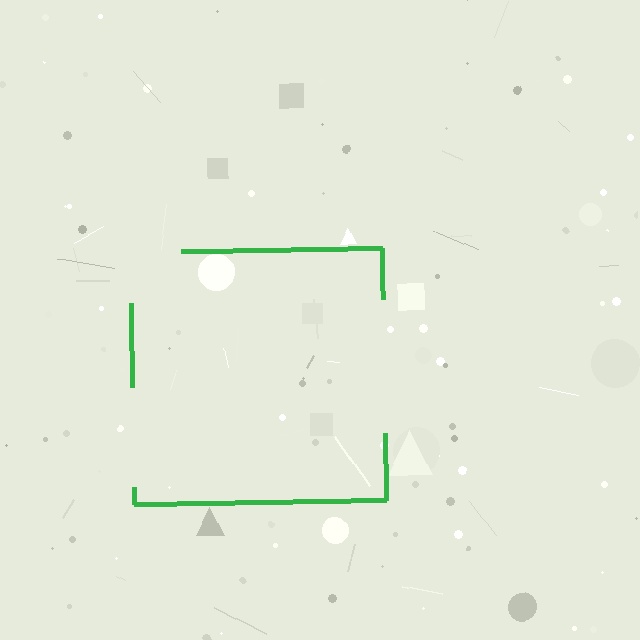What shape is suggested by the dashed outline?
The dashed outline suggests a square.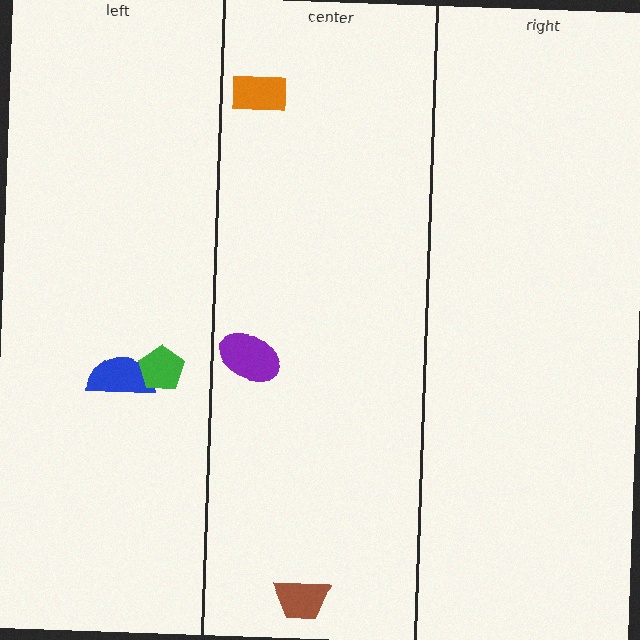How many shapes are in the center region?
3.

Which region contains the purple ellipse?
The center region.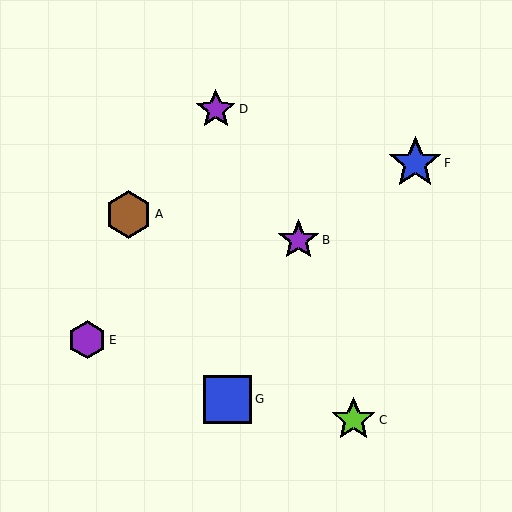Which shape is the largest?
The blue star (labeled F) is the largest.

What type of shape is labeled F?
Shape F is a blue star.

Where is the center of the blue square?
The center of the blue square is at (228, 399).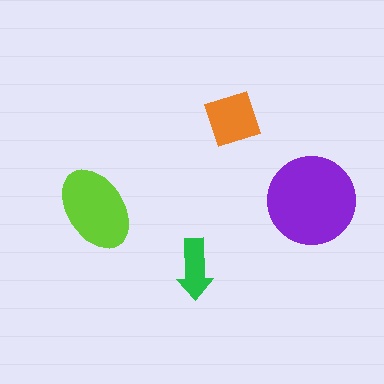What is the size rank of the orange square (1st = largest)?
3rd.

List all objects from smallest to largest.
The green arrow, the orange square, the lime ellipse, the purple circle.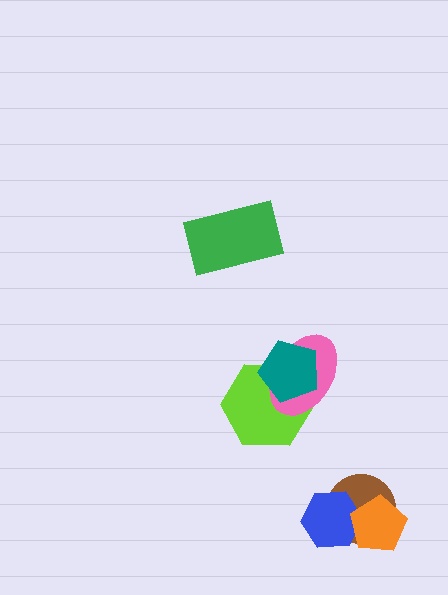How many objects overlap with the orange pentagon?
2 objects overlap with the orange pentagon.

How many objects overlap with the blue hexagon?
2 objects overlap with the blue hexagon.